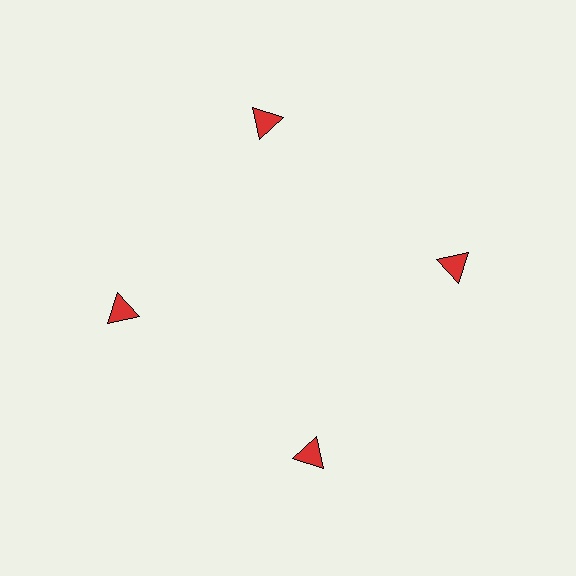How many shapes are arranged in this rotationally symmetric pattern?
There are 4 shapes, arranged in 4 groups of 1.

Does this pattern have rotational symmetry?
Yes, this pattern has 4-fold rotational symmetry. It looks the same after rotating 90 degrees around the center.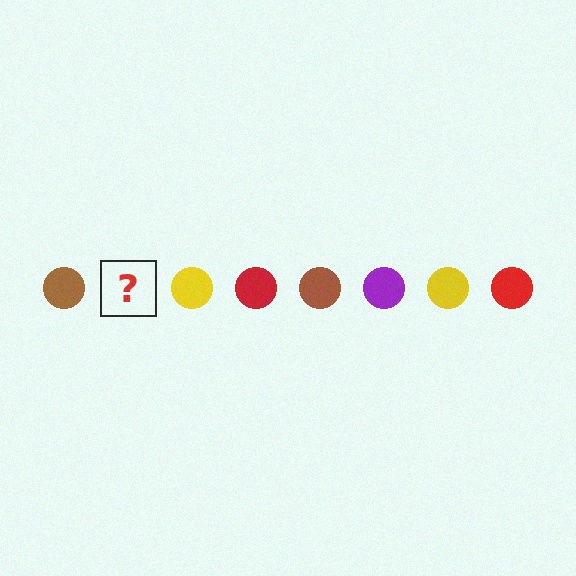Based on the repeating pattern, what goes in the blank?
The blank should be a purple circle.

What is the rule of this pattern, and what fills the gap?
The rule is that the pattern cycles through brown, purple, yellow, red circles. The gap should be filled with a purple circle.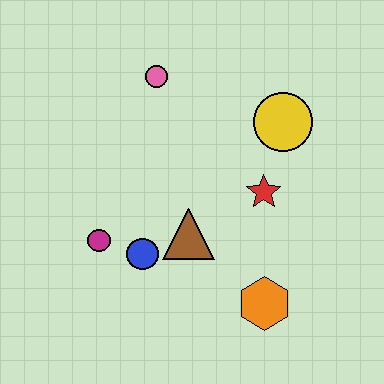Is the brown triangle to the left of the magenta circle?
No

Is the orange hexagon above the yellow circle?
No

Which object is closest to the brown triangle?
The blue circle is closest to the brown triangle.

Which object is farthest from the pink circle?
The orange hexagon is farthest from the pink circle.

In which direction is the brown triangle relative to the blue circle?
The brown triangle is to the right of the blue circle.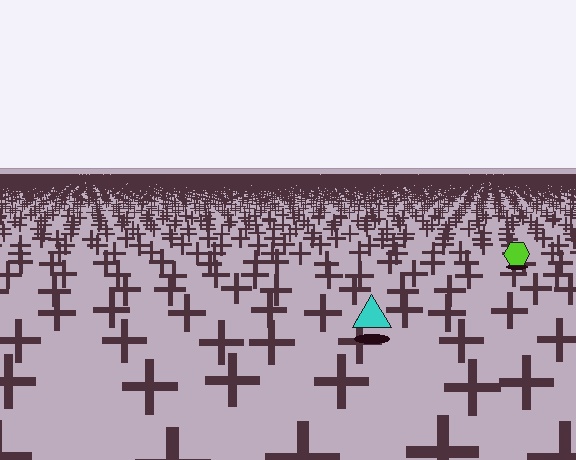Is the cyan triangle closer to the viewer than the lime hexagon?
Yes. The cyan triangle is closer — you can tell from the texture gradient: the ground texture is coarser near it.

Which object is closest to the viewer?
The cyan triangle is closest. The texture marks near it are larger and more spread out.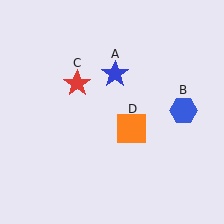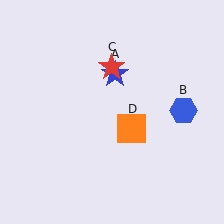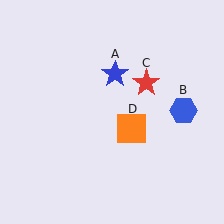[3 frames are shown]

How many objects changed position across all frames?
1 object changed position: red star (object C).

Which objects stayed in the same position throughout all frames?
Blue star (object A) and blue hexagon (object B) and orange square (object D) remained stationary.